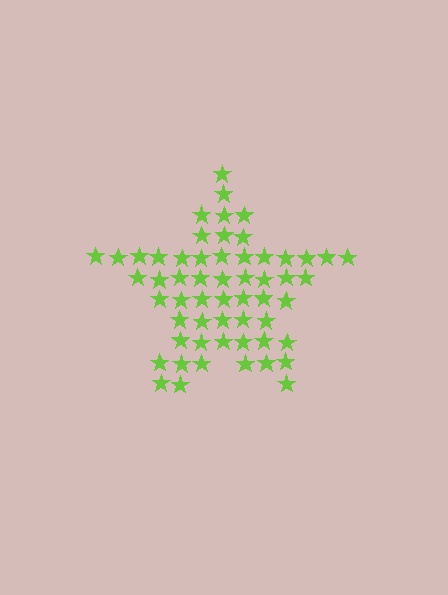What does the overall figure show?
The overall figure shows a star.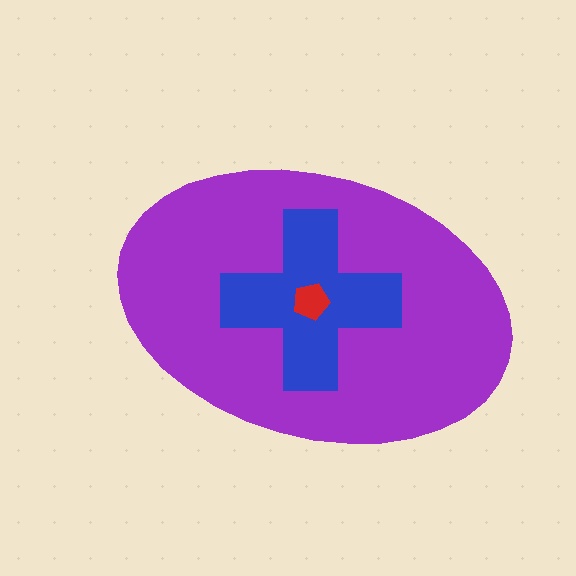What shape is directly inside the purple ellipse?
The blue cross.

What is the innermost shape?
The red pentagon.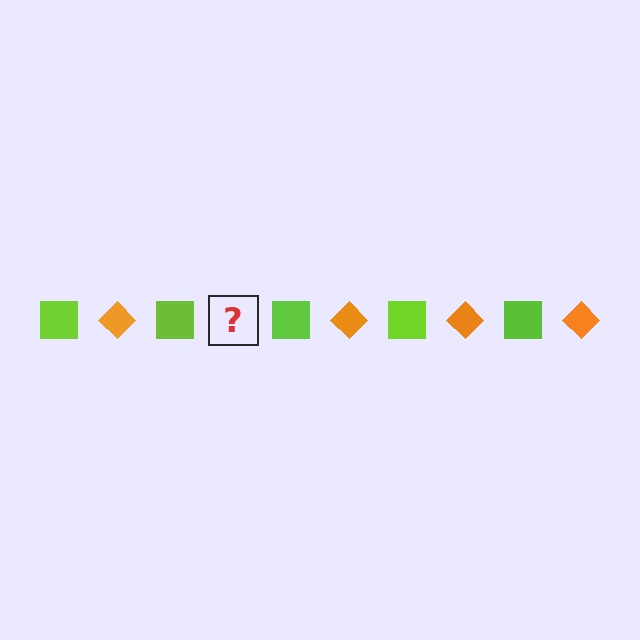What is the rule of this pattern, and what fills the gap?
The rule is that the pattern alternates between lime square and orange diamond. The gap should be filled with an orange diamond.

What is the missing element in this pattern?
The missing element is an orange diamond.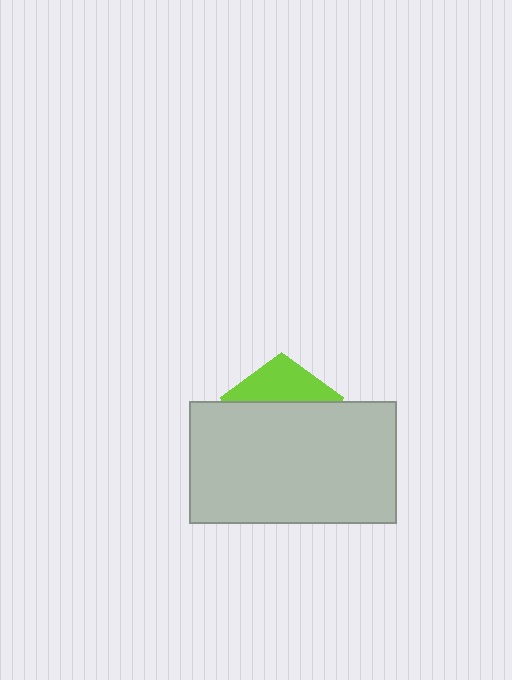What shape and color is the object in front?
The object in front is a light gray rectangle.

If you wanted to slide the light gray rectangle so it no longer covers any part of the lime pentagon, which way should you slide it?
Slide it down — that is the most direct way to separate the two shapes.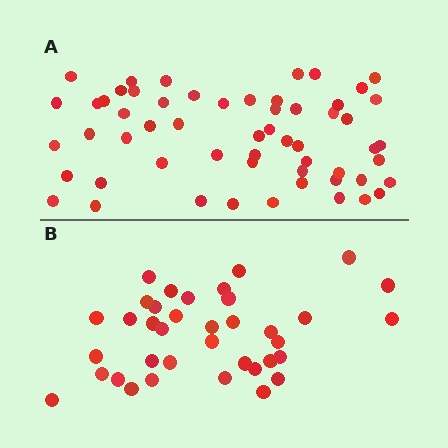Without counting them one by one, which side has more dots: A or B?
Region A (the top region) has more dots.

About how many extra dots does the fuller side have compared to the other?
Region A has approximately 20 more dots than region B.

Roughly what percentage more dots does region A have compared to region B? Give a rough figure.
About 55% more.